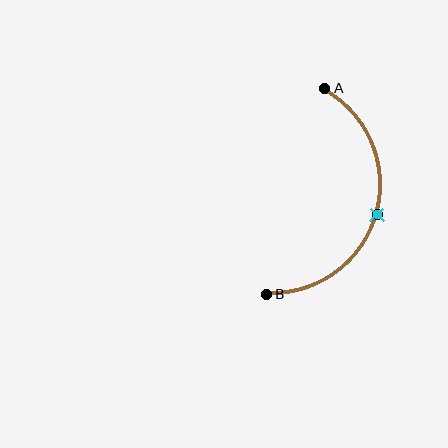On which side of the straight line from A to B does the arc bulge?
The arc bulges to the right of the straight line connecting A and B.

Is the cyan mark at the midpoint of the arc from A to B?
Yes. The cyan mark lies on the arc at equal arc-length from both A and B — it is the arc midpoint.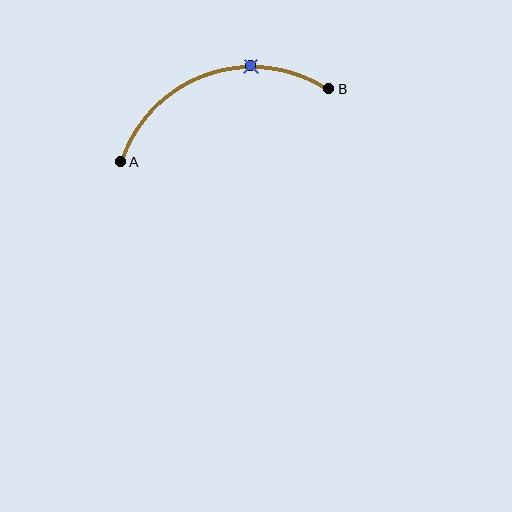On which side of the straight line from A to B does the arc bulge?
The arc bulges above the straight line connecting A and B.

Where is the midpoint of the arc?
The arc midpoint is the point on the curve farthest from the straight line joining A and B. It sits above that line.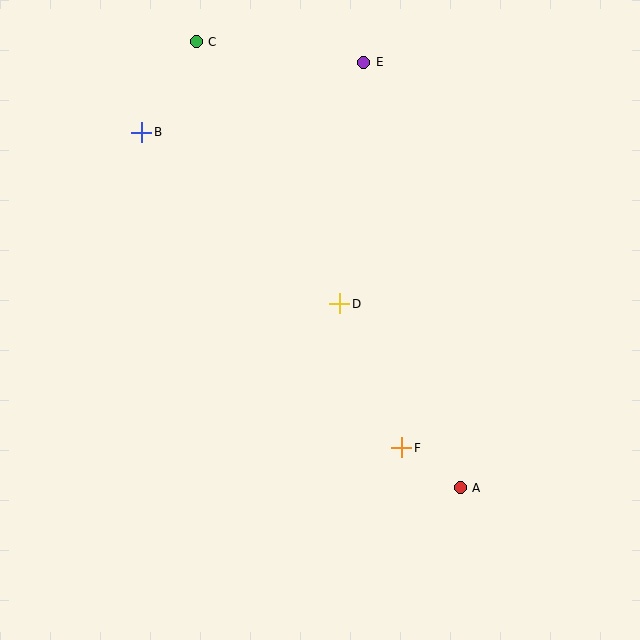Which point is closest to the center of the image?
Point D at (340, 304) is closest to the center.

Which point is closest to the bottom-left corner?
Point F is closest to the bottom-left corner.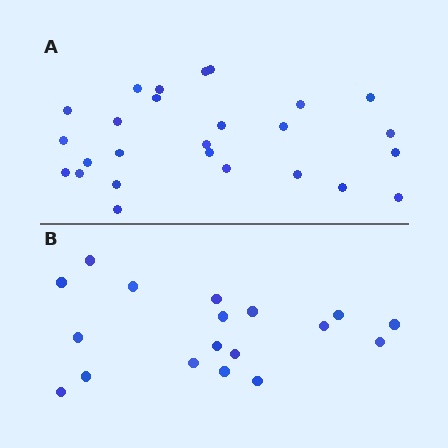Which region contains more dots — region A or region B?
Region A (the top region) has more dots.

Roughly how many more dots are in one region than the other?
Region A has roughly 8 or so more dots than region B.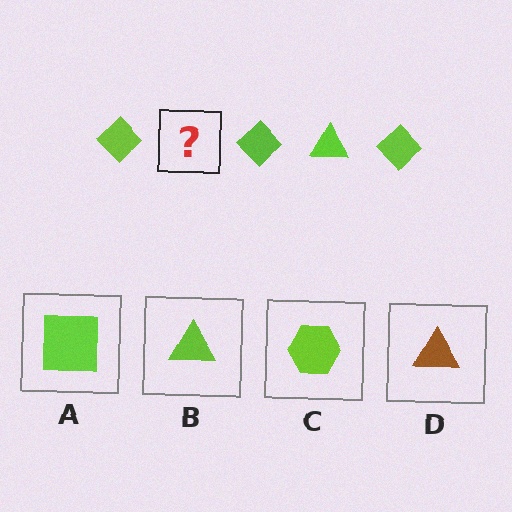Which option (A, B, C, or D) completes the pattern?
B.